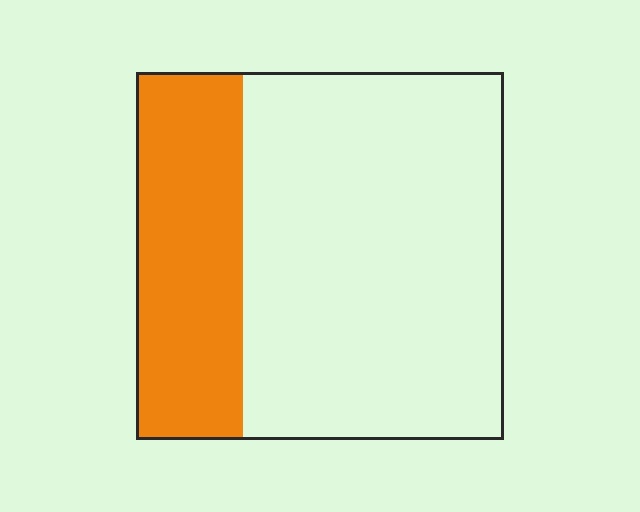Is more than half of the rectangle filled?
No.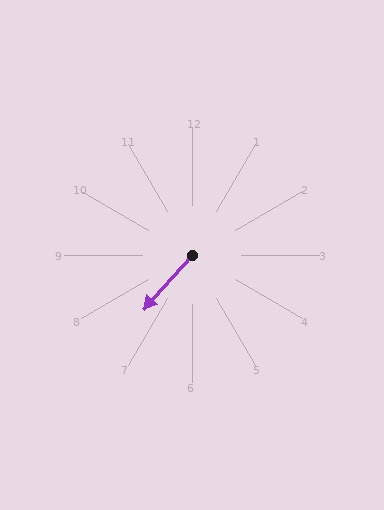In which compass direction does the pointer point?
Southwest.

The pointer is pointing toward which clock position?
Roughly 7 o'clock.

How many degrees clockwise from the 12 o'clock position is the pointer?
Approximately 222 degrees.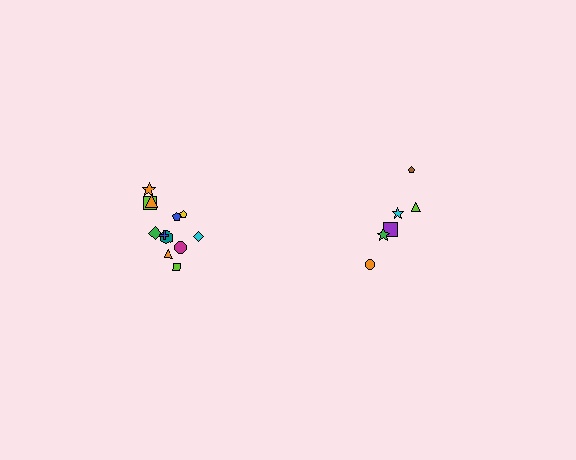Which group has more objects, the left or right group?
The left group.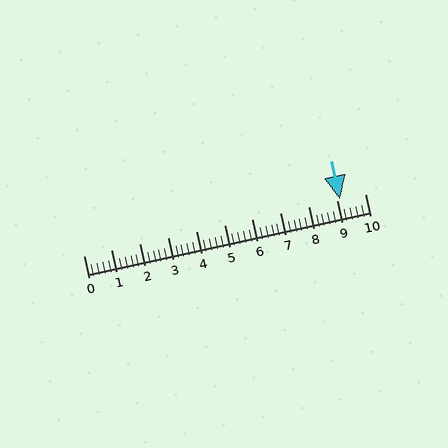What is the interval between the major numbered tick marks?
The major tick marks are spaced 1 units apart.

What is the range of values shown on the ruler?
The ruler shows values from 0 to 10.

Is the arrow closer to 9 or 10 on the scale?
The arrow is closer to 9.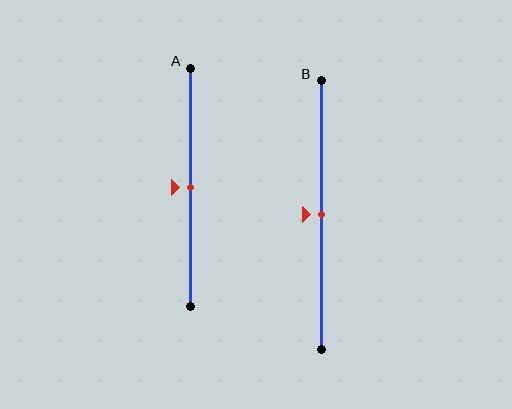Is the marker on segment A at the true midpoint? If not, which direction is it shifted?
Yes, the marker on segment A is at the true midpoint.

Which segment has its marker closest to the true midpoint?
Segment A has its marker closest to the true midpoint.